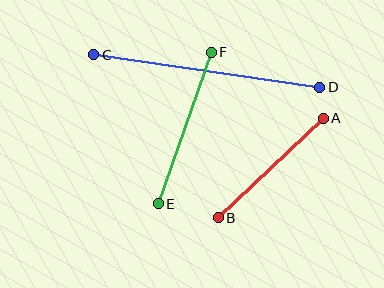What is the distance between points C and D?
The distance is approximately 228 pixels.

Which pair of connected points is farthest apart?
Points C and D are farthest apart.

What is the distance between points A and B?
The distance is approximately 144 pixels.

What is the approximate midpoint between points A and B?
The midpoint is at approximately (271, 168) pixels.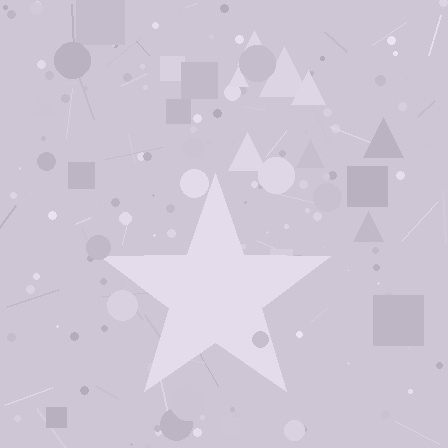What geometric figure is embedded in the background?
A star is embedded in the background.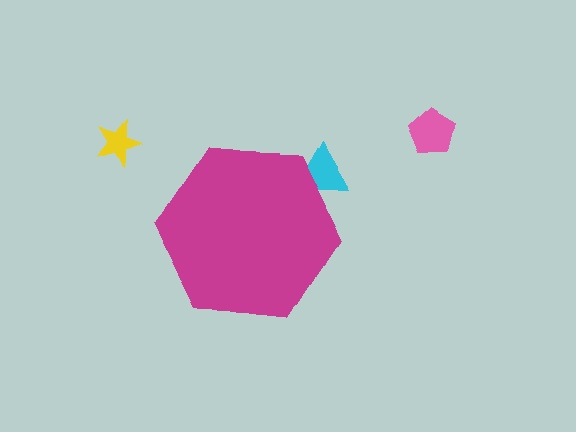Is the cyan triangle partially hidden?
Yes, the cyan triangle is partially hidden behind the magenta hexagon.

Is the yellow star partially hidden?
No, the yellow star is fully visible.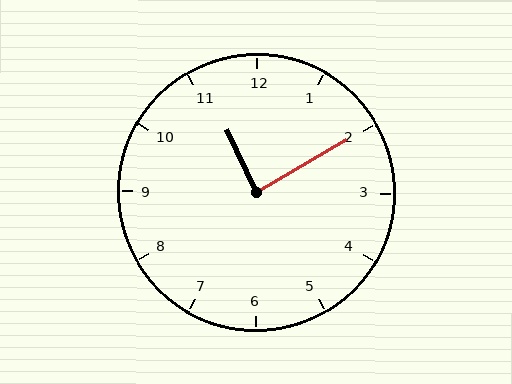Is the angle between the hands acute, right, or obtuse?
It is right.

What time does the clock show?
11:10.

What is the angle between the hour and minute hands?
Approximately 85 degrees.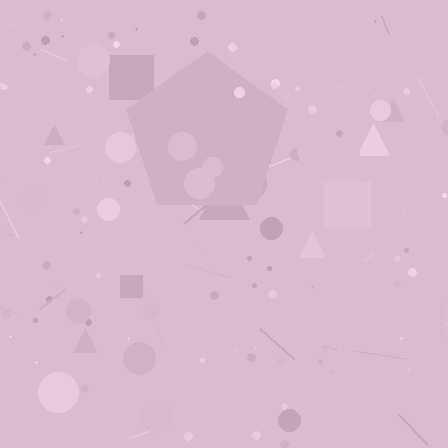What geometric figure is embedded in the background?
A pentagon is embedded in the background.